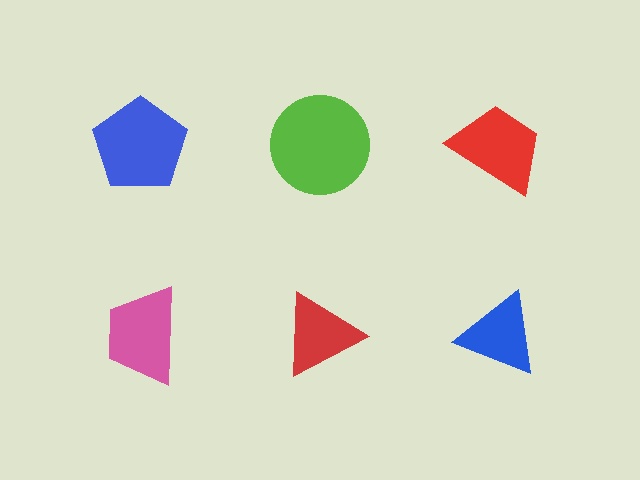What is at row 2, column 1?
A pink trapezoid.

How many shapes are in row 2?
3 shapes.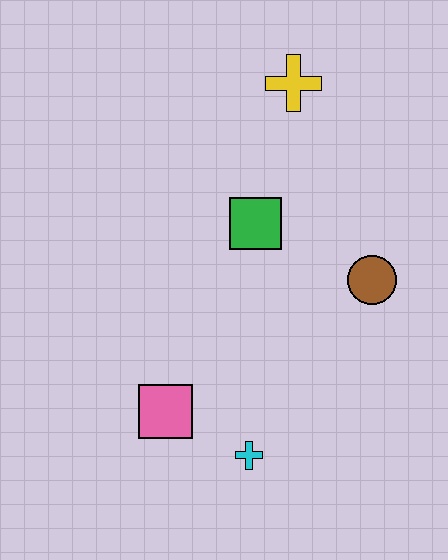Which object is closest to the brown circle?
The green square is closest to the brown circle.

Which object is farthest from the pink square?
The yellow cross is farthest from the pink square.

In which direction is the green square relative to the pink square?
The green square is above the pink square.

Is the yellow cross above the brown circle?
Yes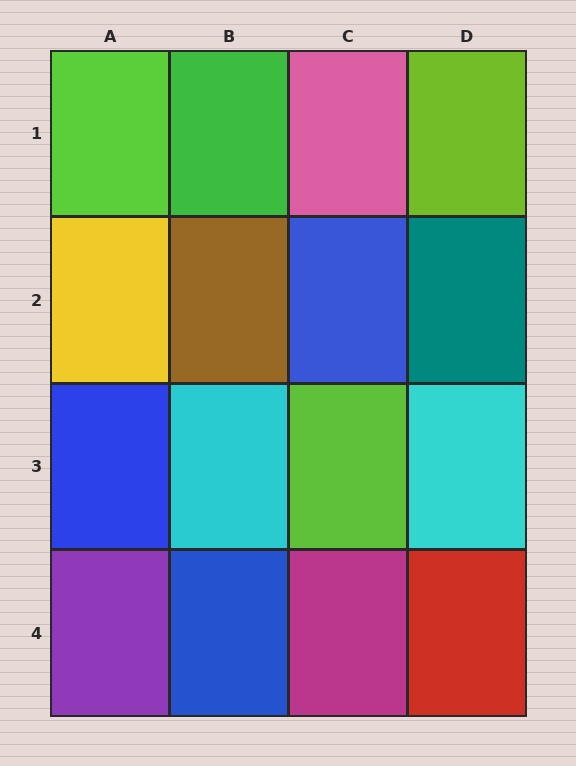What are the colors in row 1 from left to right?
Lime, green, pink, lime.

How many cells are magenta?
1 cell is magenta.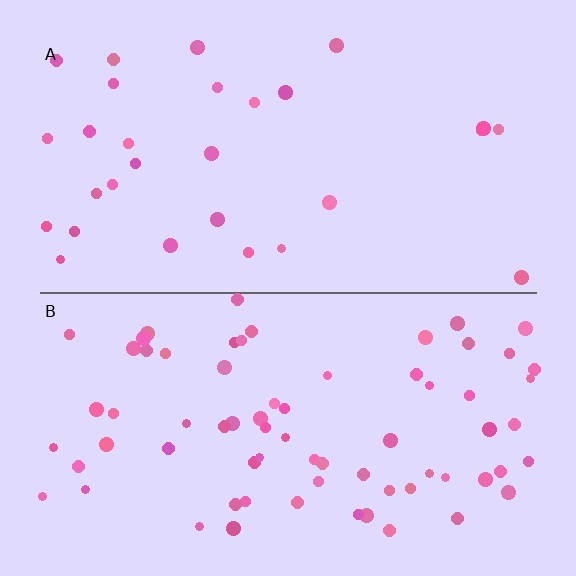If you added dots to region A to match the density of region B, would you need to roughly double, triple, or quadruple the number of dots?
Approximately double.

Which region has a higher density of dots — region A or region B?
B (the bottom).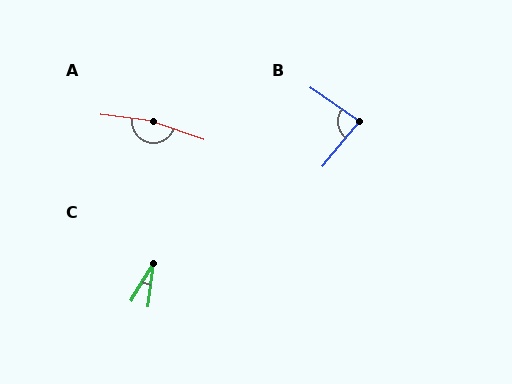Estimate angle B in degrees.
Approximately 85 degrees.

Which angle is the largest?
A, at approximately 167 degrees.